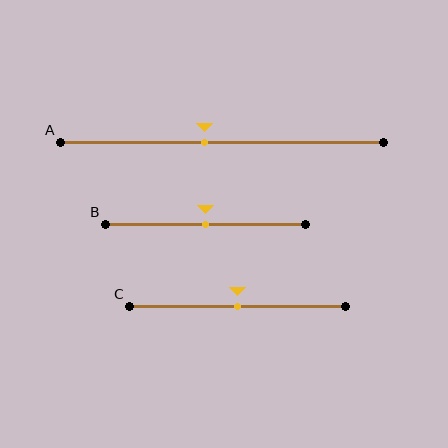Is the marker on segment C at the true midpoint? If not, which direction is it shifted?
Yes, the marker on segment C is at the true midpoint.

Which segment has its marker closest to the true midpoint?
Segment B has its marker closest to the true midpoint.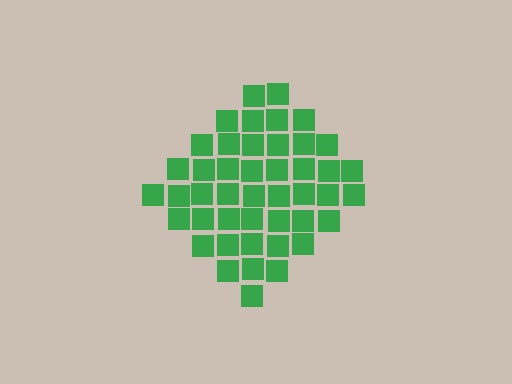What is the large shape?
The large shape is a diamond.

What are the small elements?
The small elements are squares.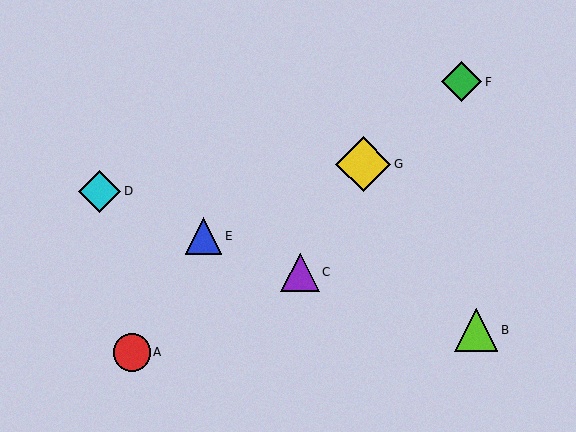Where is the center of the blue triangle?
The center of the blue triangle is at (204, 236).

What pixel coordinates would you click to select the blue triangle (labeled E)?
Click at (204, 236) to select the blue triangle E.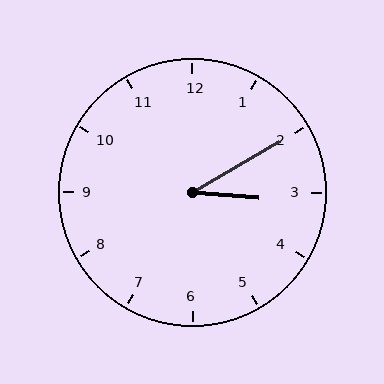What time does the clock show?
3:10.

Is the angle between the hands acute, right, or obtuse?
It is acute.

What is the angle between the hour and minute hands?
Approximately 35 degrees.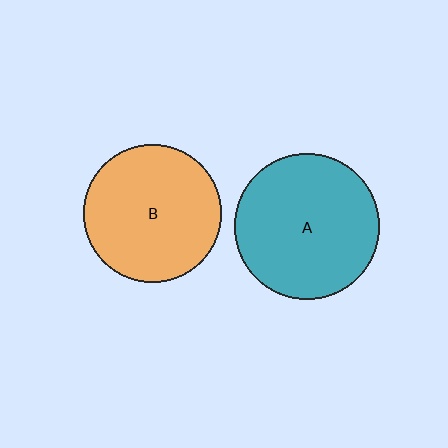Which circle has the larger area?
Circle A (teal).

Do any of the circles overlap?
No, none of the circles overlap.